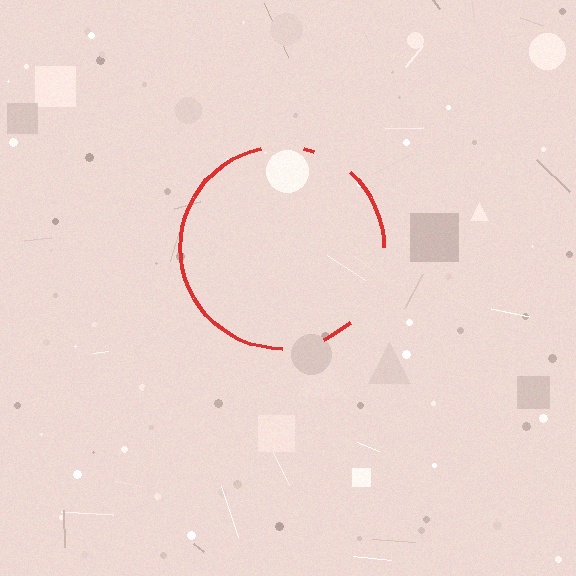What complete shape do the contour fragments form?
The contour fragments form a circle.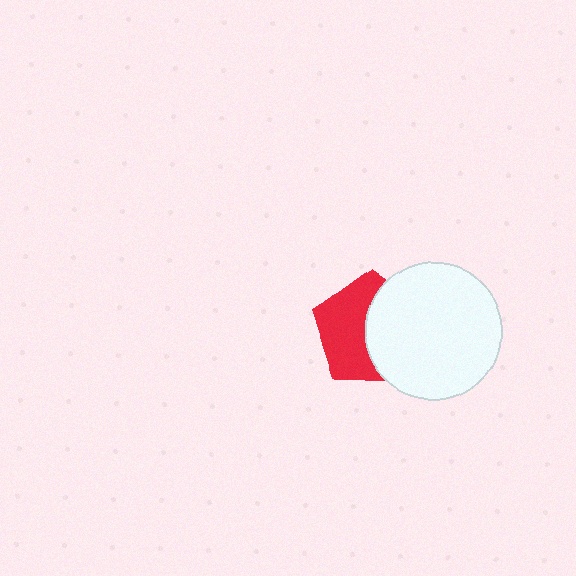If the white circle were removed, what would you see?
You would see the complete red pentagon.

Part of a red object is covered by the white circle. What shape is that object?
It is a pentagon.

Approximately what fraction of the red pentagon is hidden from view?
Roughly 48% of the red pentagon is hidden behind the white circle.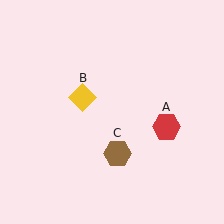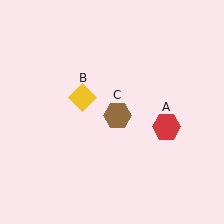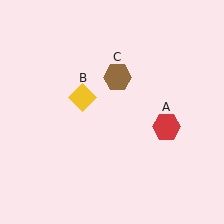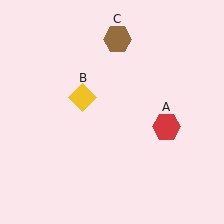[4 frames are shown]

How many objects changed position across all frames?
1 object changed position: brown hexagon (object C).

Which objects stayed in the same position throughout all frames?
Red hexagon (object A) and yellow diamond (object B) remained stationary.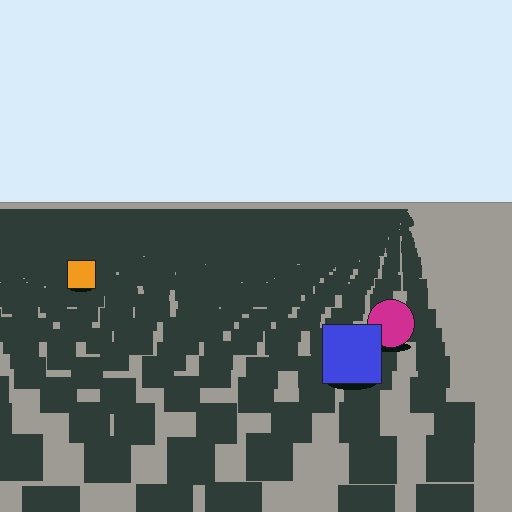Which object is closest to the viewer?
The blue square is closest. The texture marks near it are larger and more spread out.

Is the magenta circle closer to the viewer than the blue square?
No. The blue square is closer — you can tell from the texture gradient: the ground texture is coarser near it.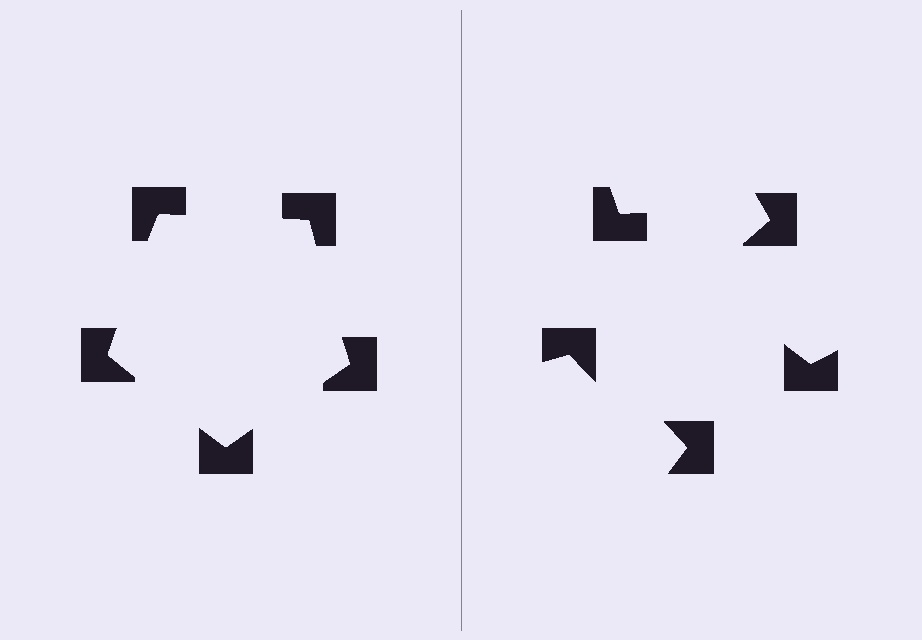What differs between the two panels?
The notched squares are positioned identically on both sides; only the wedge orientations differ. On the left they align to a pentagon; on the right they are misaligned.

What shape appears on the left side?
An illusory pentagon.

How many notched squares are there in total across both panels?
10 — 5 on each side.